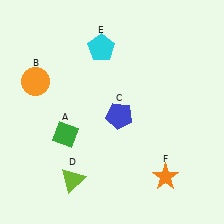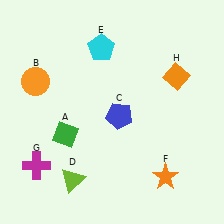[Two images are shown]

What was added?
A magenta cross (G), an orange diamond (H) were added in Image 2.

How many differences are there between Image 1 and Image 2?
There are 2 differences between the two images.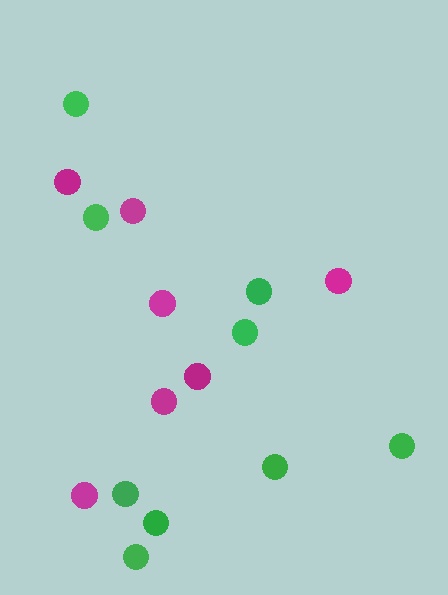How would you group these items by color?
There are 2 groups: one group of green circles (9) and one group of magenta circles (7).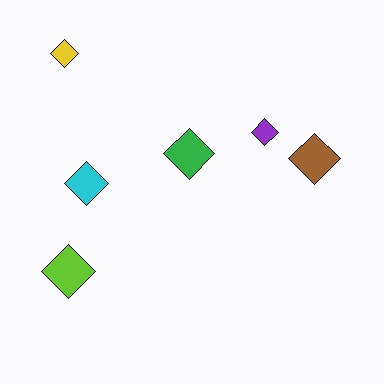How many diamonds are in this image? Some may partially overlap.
There are 6 diamonds.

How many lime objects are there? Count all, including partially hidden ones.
There is 1 lime object.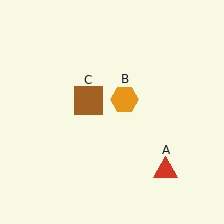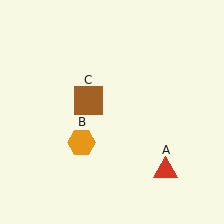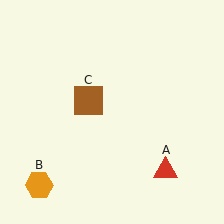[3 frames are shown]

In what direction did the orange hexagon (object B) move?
The orange hexagon (object B) moved down and to the left.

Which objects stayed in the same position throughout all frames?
Red triangle (object A) and brown square (object C) remained stationary.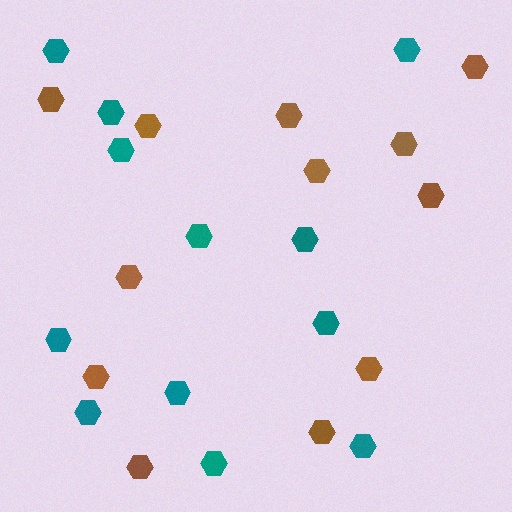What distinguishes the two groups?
There are 2 groups: one group of teal hexagons (12) and one group of brown hexagons (12).